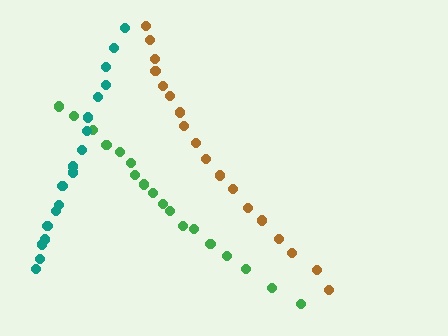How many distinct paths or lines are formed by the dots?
There are 3 distinct paths.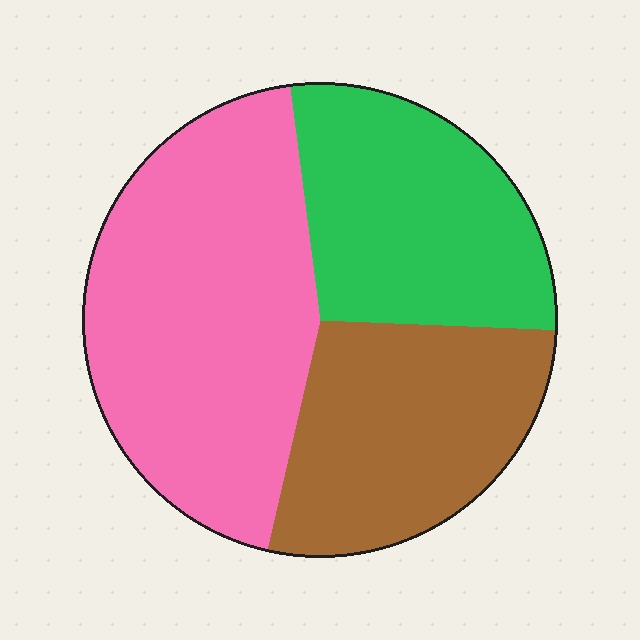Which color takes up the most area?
Pink, at roughly 45%.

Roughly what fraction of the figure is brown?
Brown covers 28% of the figure.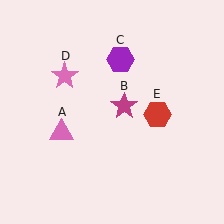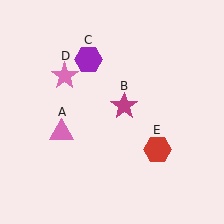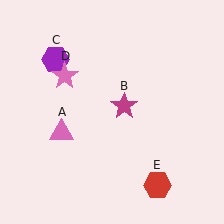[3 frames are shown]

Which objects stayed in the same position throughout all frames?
Pink triangle (object A) and magenta star (object B) and pink star (object D) remained stationary.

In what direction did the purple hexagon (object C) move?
The purple hexagon (object C) moved left.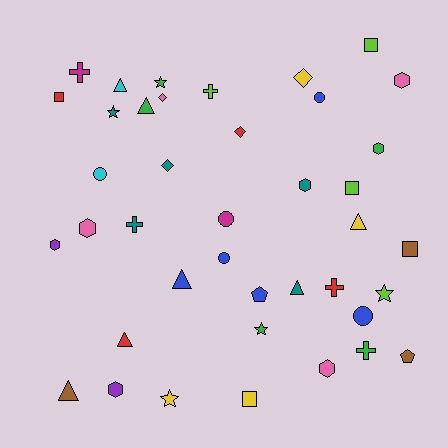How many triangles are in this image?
There are 7 triangles.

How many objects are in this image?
There are 40 objects.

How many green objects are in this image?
There are 5 green objects.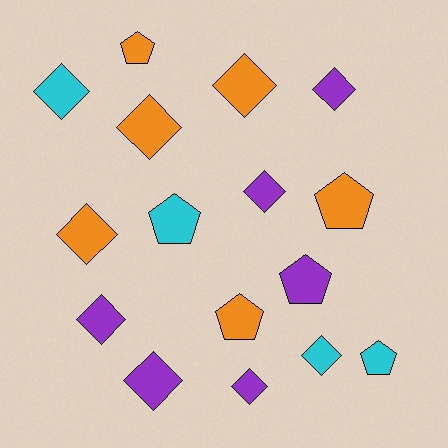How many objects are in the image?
There are 16 objects.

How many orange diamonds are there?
There are 3 orange diamonds.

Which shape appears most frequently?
Diamond, with 10 objects.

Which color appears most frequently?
Orange, with 6 objects.